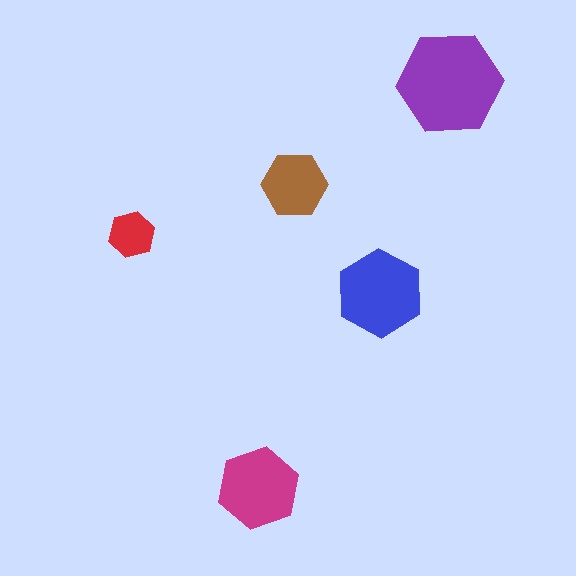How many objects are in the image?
There are 5 objects in the image.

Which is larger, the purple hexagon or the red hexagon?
The purple one.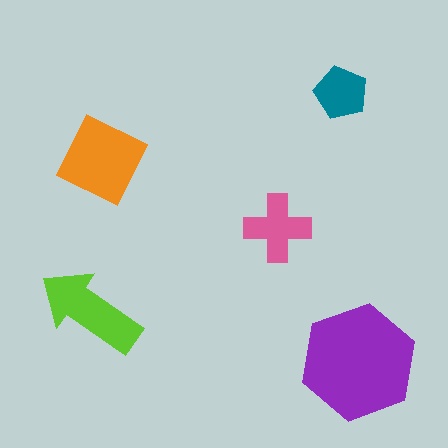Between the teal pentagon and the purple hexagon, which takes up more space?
The purple hexagon.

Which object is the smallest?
The teal pentagon.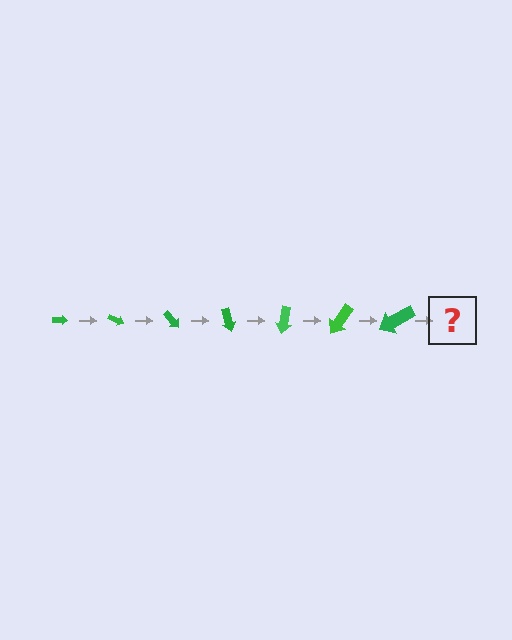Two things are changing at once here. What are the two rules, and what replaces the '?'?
The two rules are that the arrow grows larger each step and it rotates 25 degrees each step. The '?' should be an arrow, larger than the previous one and rotated 175 degrees from the start.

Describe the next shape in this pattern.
It should be an arrow, larger than the previous one and rotated 175 degrees from the start.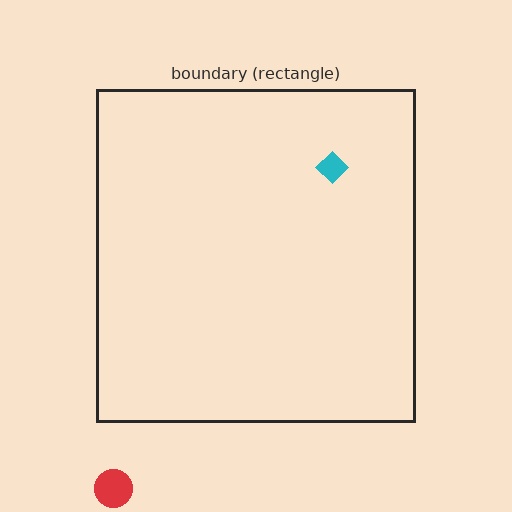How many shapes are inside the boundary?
1 inside, 1 outside.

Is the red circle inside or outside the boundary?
Outside.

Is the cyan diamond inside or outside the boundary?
Inside.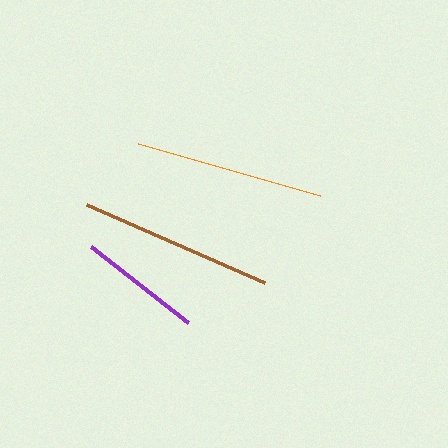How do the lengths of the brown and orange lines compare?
The brown and orange lines are approximately the same length.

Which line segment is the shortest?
The purple line is the shortest at approximately 123 pixels.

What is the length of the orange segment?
The orange segment is approximately 189 pixels long.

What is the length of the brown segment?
The brown segment is approximately 194 pixels long.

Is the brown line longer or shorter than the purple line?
The brown line is longer than the purple line.